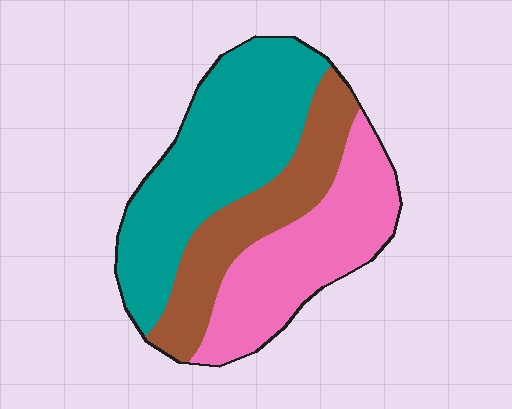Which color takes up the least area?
Brown, at roughly 25%.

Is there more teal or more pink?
Teal.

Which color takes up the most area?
Teal, at roughly 45%.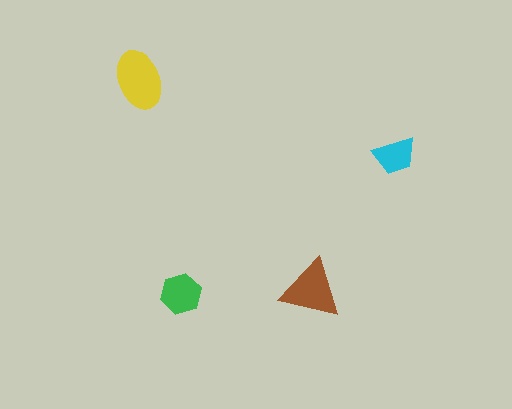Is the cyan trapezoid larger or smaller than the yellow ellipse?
Smaller.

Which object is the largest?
The yellow ellipse.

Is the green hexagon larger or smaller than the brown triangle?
Smaller.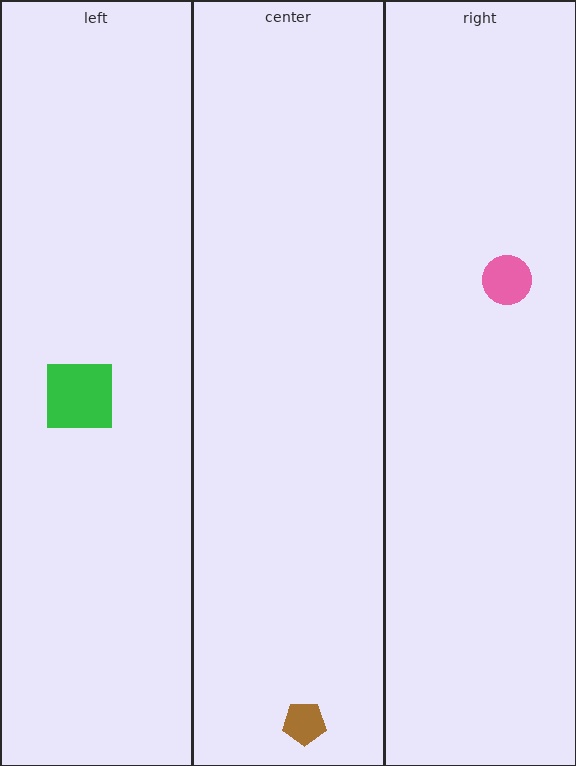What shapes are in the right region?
The pink circle.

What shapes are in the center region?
The brown pentagon.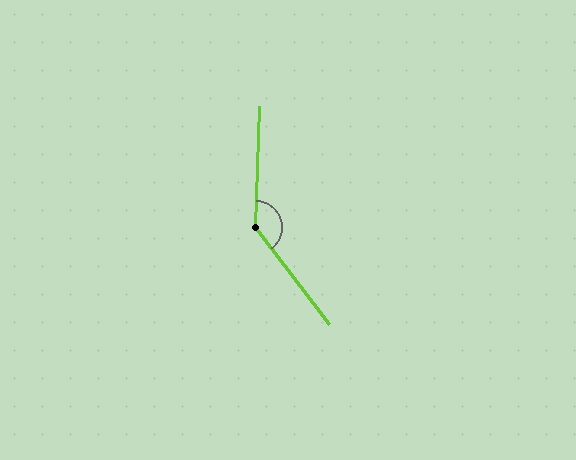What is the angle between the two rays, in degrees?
Approximately 141 degrees.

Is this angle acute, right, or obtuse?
It is obtuse.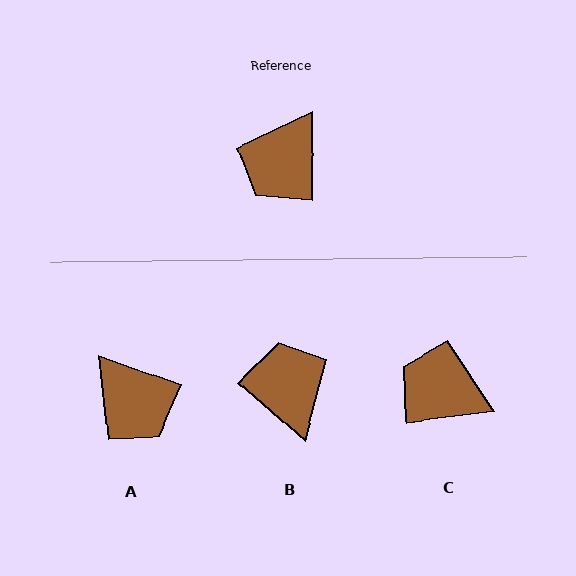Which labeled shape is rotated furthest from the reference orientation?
B, about 130 degrees away.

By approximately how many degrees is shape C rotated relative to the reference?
Approximately 82 degrees clockwise.